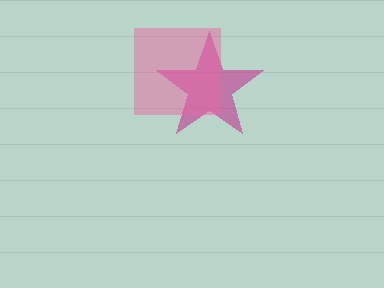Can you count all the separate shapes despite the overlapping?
Yes, there are 2 separate shapes.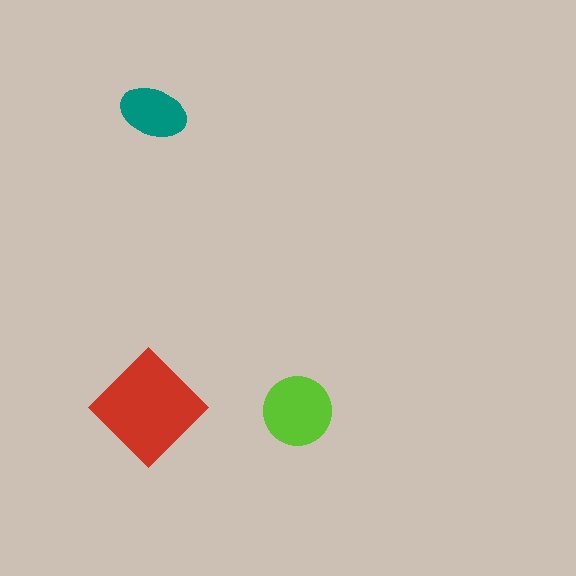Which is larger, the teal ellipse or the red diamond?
The red diamond.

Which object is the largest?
The red diamond.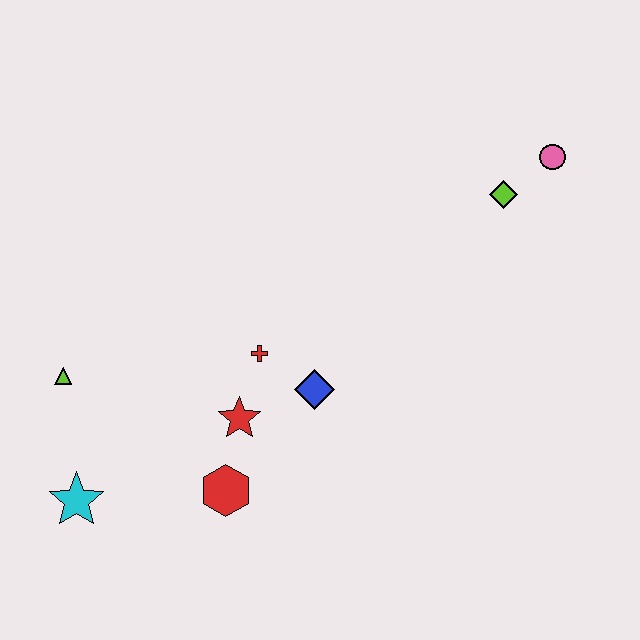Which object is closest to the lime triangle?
The cyan star is closest to the lime triangle.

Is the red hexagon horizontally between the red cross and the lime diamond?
No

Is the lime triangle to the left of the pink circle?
Yes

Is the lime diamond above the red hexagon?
Yes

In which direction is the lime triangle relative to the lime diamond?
The lime triangle is to the left of the lime diamond.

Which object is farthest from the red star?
The pink circle is farthest from the red star.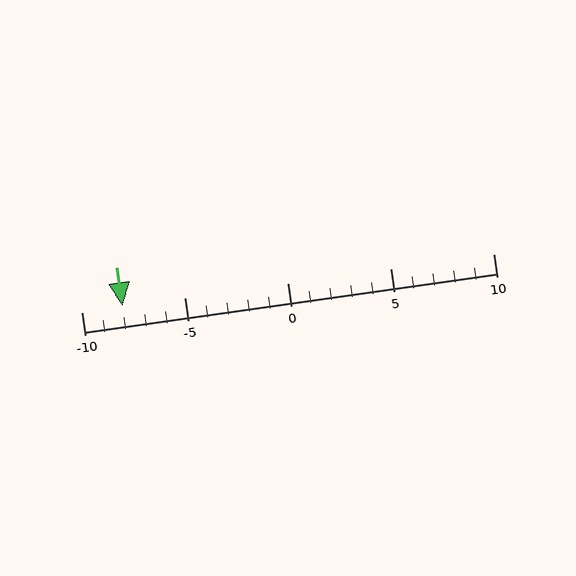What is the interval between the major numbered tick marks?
The major tick marks are spaced 5 units apart.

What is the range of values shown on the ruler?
The ruler shows values from -10 to 10.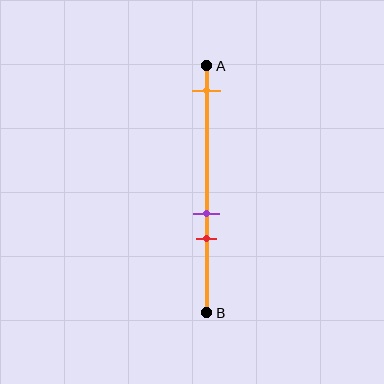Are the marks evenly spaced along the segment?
No, the marks are not evenly spaced.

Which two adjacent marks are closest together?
The purple and red marks are the closest adjacent pair.